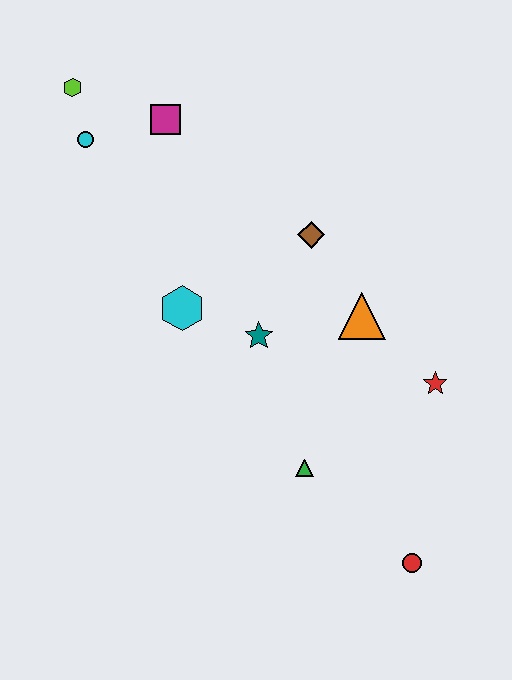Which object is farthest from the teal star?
The lime hexagon is farthest from the teal star.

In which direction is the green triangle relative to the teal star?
The green triangle is below the teal star.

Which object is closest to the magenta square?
The cyan circle is closest to the magenta square.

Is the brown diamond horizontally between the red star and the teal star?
Yes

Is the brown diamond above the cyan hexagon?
Yes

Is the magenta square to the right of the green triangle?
No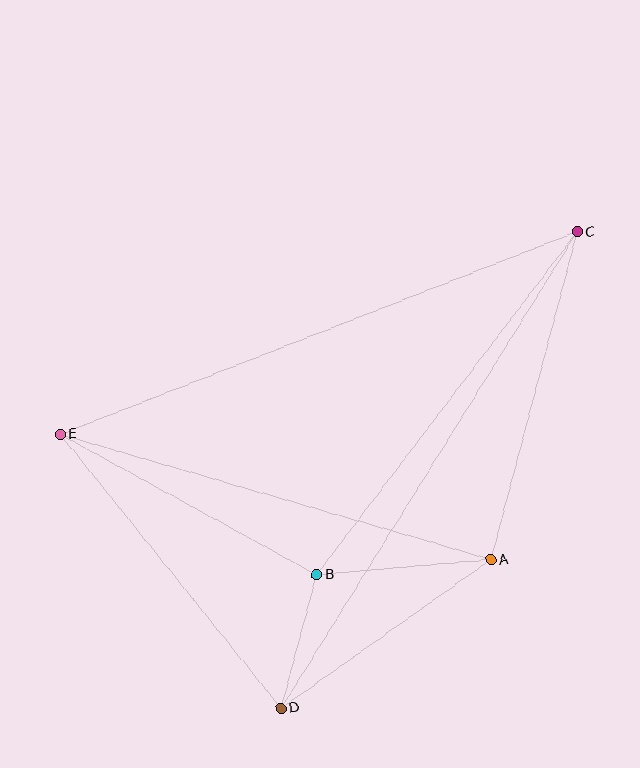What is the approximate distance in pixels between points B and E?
The distance between B and E is approximately 292 pixels.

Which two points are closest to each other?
Points B and D are closest to each other.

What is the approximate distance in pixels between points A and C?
The distance between A and C is approximately 339 pixels.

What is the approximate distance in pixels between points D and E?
The distance between D and E is approximately 352 pixels.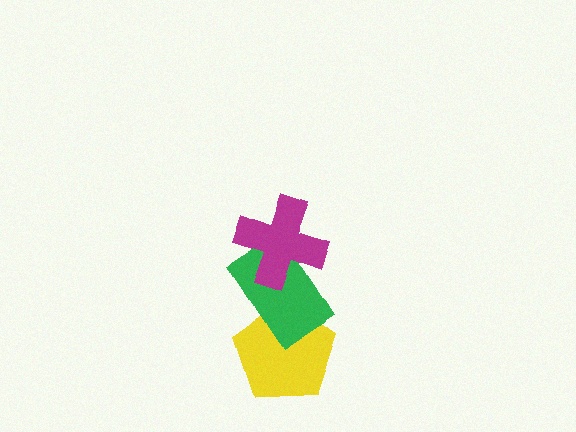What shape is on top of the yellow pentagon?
The green rectangle is on top of the yellow pentagon.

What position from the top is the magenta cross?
The magenta cross is 1st from the top.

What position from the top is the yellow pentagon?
The yellow pentagon is 3rd from the top.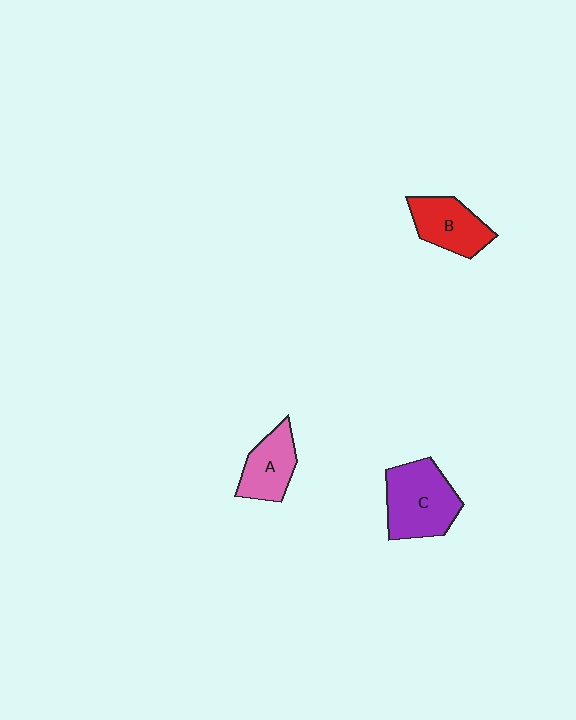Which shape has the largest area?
Shape C (purple).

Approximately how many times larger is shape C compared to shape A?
Approximately 1.5 times.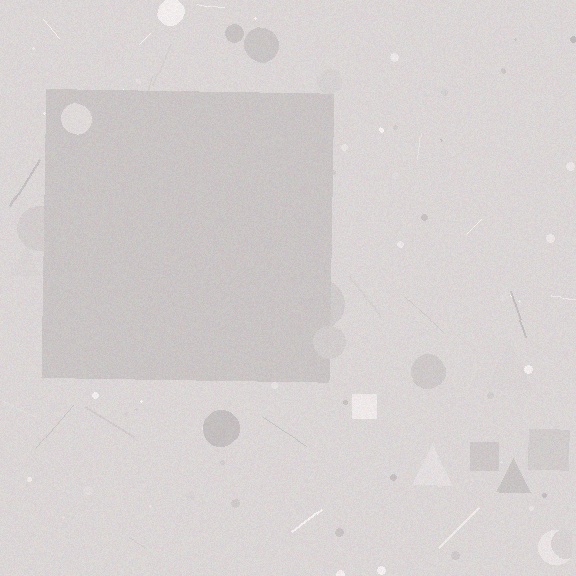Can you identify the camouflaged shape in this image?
The camouflaged shape is a square.